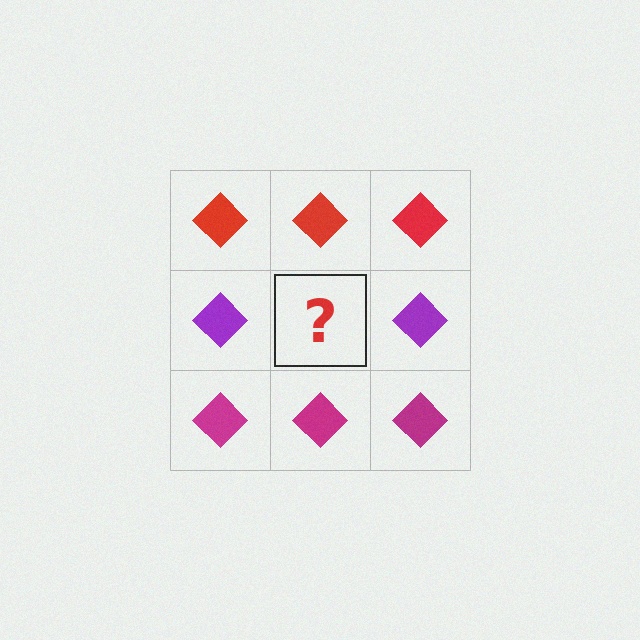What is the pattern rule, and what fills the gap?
The rule is that each row has a consistent color. The gap should be filled with a purple diamond.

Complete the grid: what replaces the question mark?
The question mark should be replaced with a purple diamond.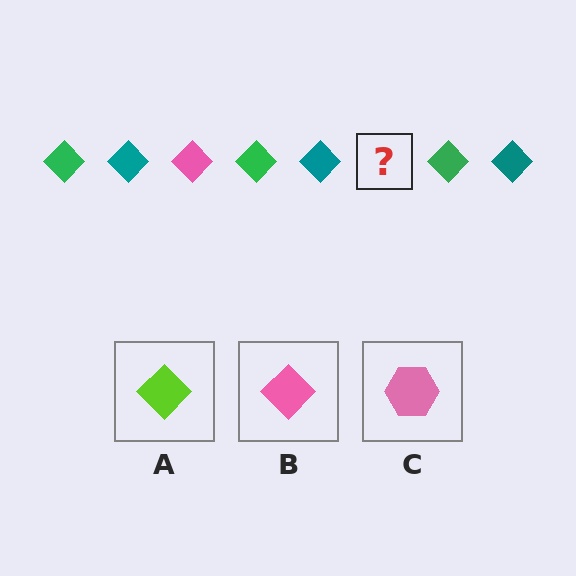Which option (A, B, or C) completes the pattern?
B.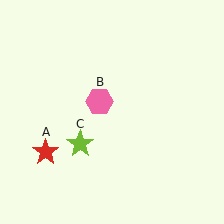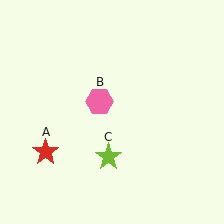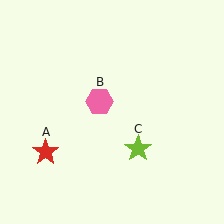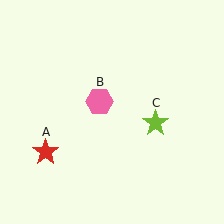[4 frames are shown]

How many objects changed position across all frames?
1 object changed position: lime star (object C).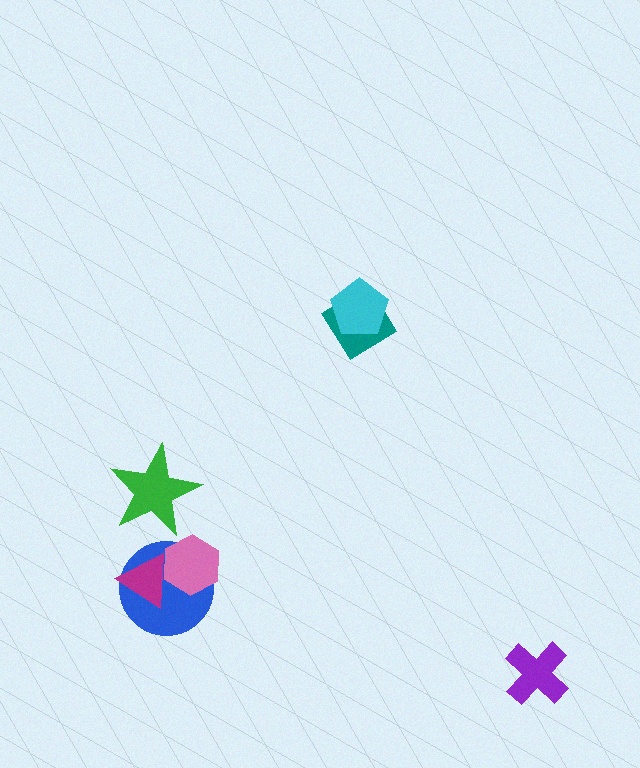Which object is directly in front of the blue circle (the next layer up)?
The magenta triangle is directly in front of the blue circle.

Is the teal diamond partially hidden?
Yes, it is partially covered by another shape.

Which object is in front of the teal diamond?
The cyan pentagon is in front of the teal diamond.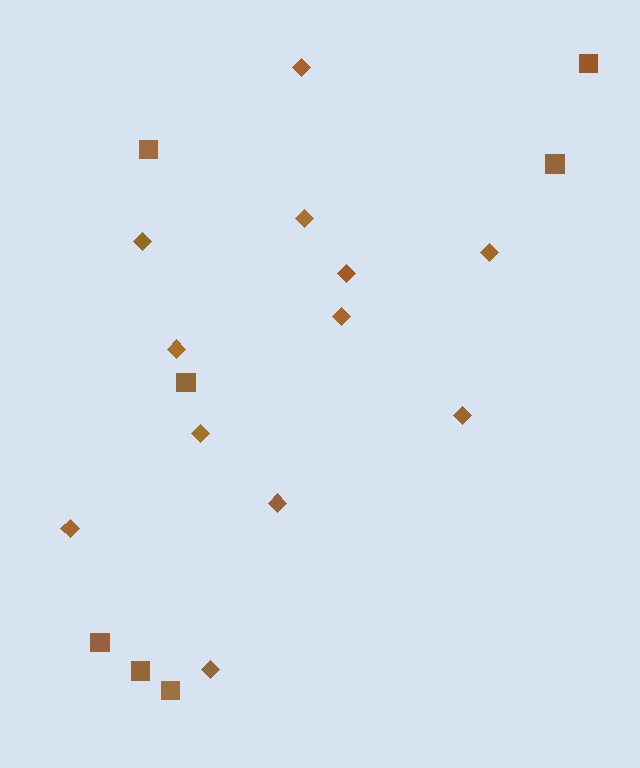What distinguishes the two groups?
There are 2 groups: one group of squares (7) and one group of diamonds (12).